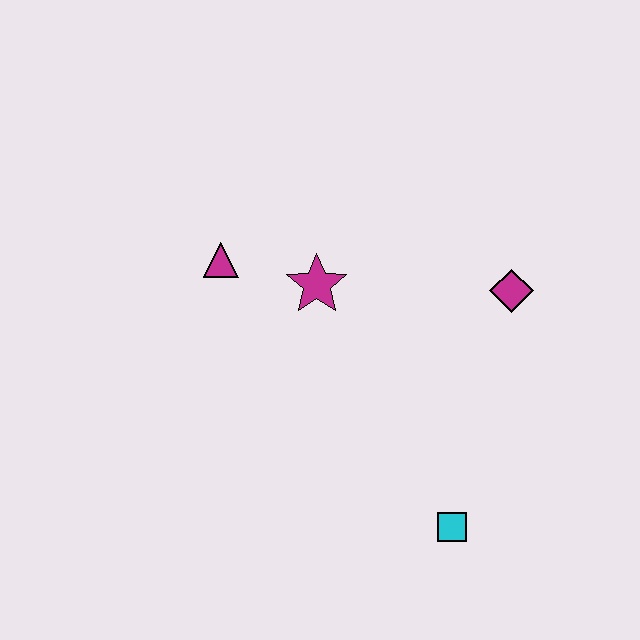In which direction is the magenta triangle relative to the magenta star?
The magenta triangle is to the left of the magenta star.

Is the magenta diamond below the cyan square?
No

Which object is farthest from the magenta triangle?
The cyan square is farthest from the magenta triangle.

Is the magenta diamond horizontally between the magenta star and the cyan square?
No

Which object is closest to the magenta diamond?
The magenta star is closest to the magenta diamond.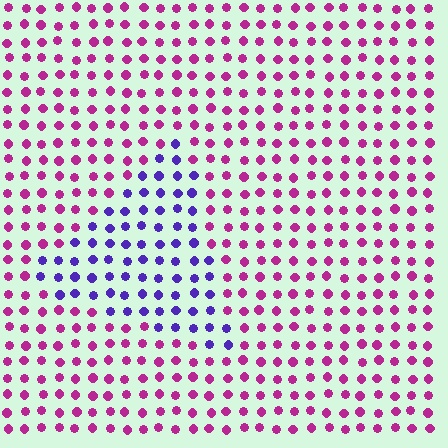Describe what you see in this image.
The image is filled with small magenta elements in a uniform arrangement. A triangle-shaped region is visible where the elements are tinted to a slightly different hue, forming a subtle color boundary.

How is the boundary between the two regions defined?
The boundary is defined purely by a slight shift in hue (about 58 degrees). Spacing, size, and orientation are identical on both sides.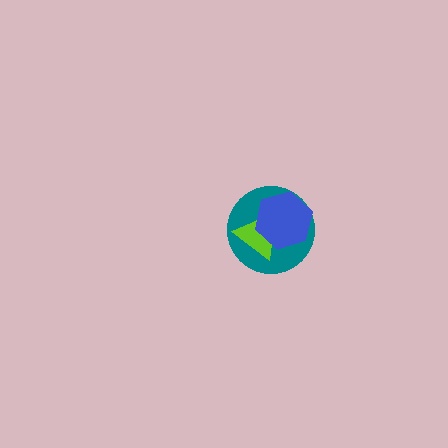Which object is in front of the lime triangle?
The blue hexagon is in front of the lime triangle.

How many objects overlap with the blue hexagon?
2 objects overlap with the blue hexagon.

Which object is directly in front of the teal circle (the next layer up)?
The lime triangle is directly in front of the teal circle.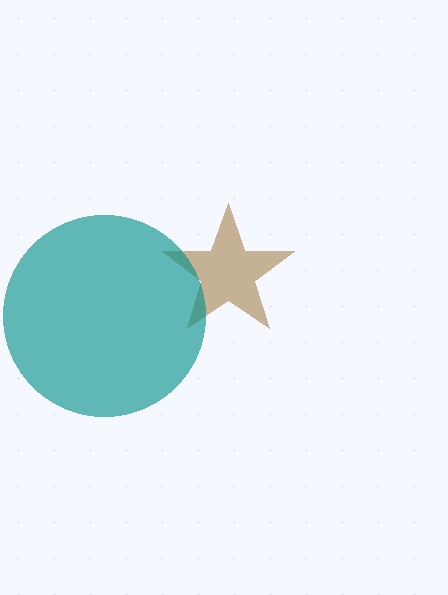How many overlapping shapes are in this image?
There are 2 overlapping shapes in the image.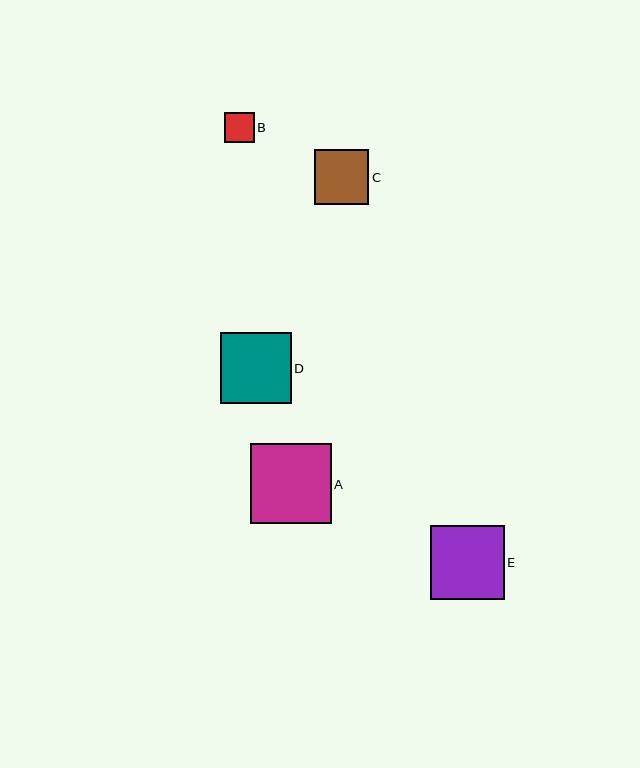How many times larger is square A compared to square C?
Square A is approximately 1.5 times the size of square C.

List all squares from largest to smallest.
From largest to smallest: A, E, D, C, B.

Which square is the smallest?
Square B is the smallest with a size of approximately 30 pixels.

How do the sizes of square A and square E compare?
Square A and square E are approximately the same size.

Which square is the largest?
Square A is the largest with a size of approximately 80 pixels.